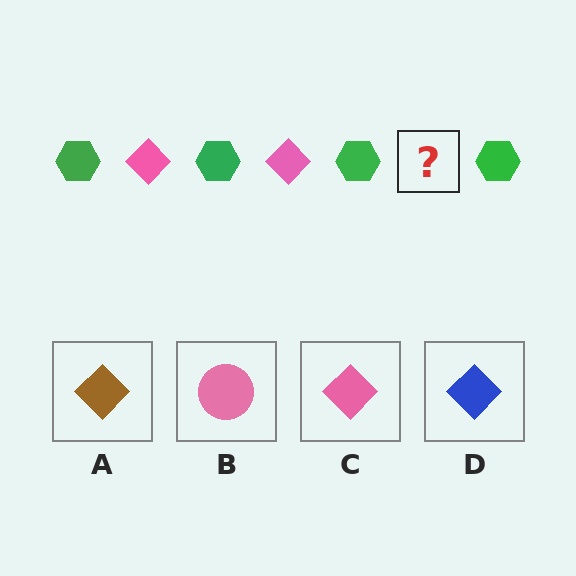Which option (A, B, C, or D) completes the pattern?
C.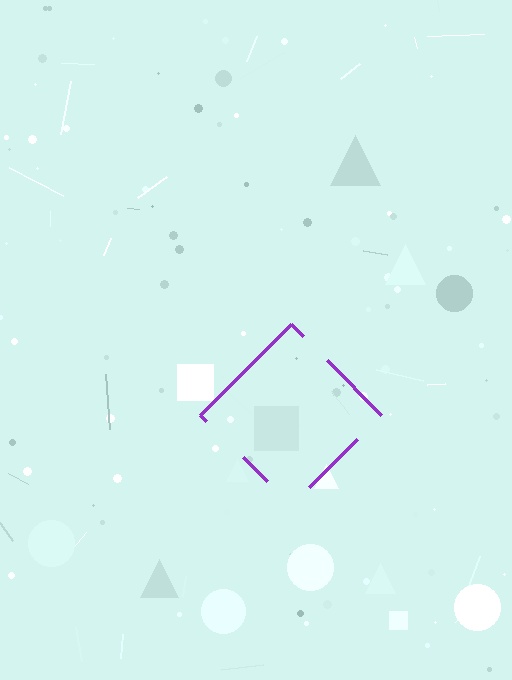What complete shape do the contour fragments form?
The contour fragments form a diamond.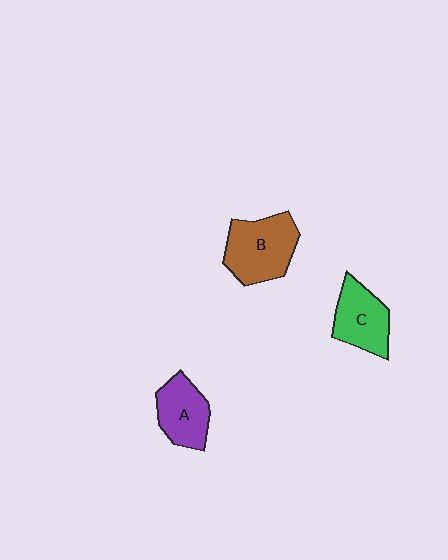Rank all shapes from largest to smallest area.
From largest to smallest: B (brown), C (green), A (purple).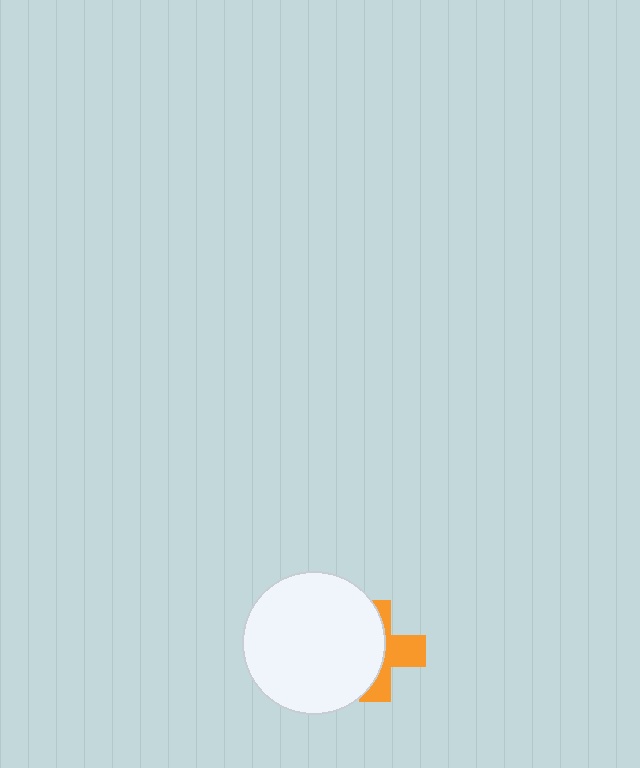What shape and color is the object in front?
The object in front is a white circle.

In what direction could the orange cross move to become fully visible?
The orange cross could move right. That would shift it out from behind the white circle entirely.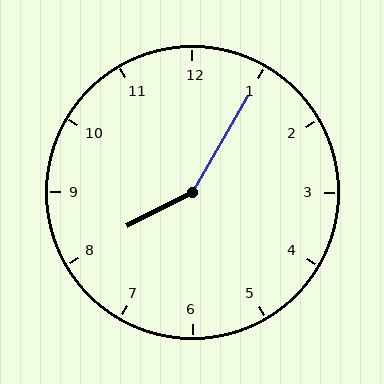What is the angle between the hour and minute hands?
Approximately 148 degrees.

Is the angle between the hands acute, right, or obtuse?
It is obtuse.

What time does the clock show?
8:05.